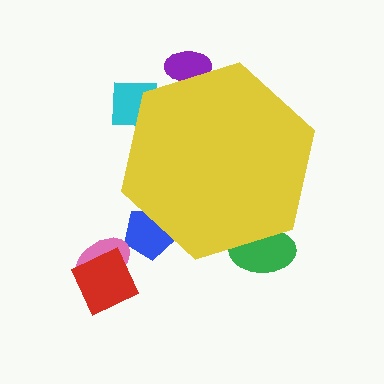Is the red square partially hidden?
No, the red square is fully visible.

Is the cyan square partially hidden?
Yes, the cyan square is partially hidden behind the yellow hexagon.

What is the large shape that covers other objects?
A yellow hexagon.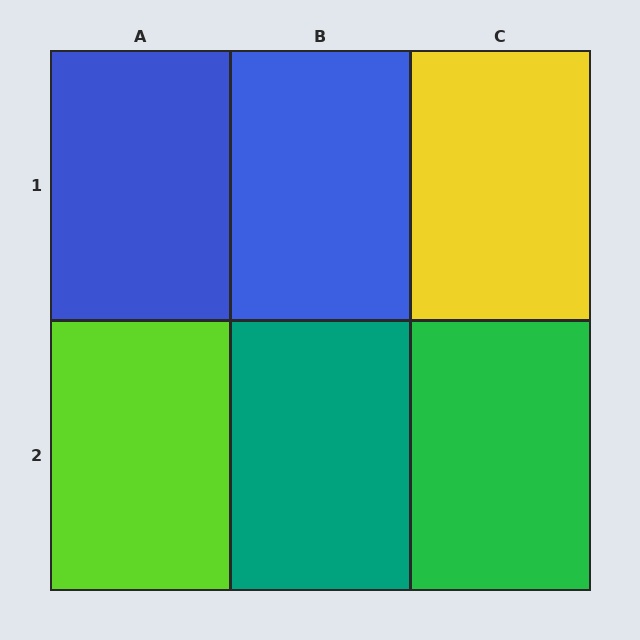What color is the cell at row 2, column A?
Lime.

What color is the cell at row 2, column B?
Teal.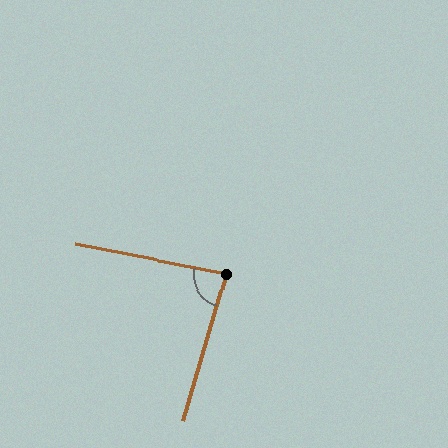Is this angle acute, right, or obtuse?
It is acute.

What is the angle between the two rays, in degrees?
Approximately 85 degrees.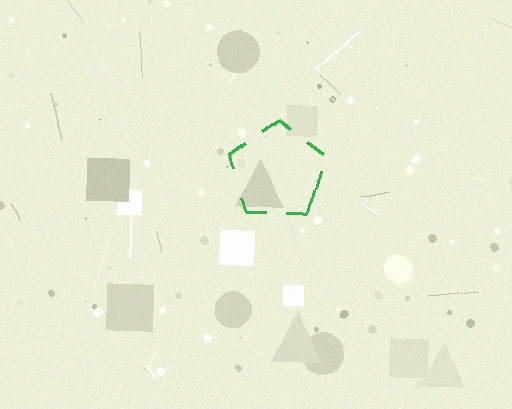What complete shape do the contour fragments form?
The contour fragments form a pentagon.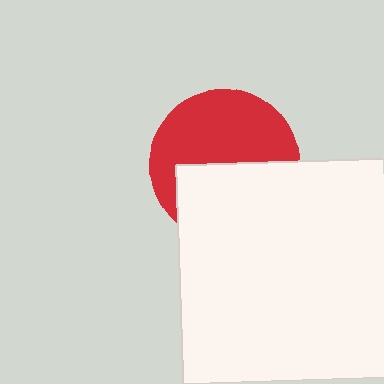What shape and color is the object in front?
The object in front is a white square.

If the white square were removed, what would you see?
You would see the complete red circle.